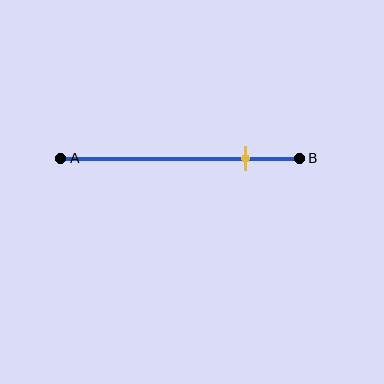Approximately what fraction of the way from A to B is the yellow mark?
The yellow mark is approximately 75% of the way from A to B.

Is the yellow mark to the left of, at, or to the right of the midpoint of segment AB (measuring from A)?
The yellow mark is to the right of the midpoint of segment AB.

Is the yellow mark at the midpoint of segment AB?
No, the mark is at about 75% from A, not at the 50% midpoint.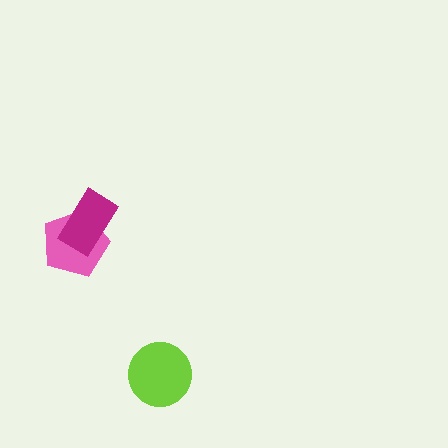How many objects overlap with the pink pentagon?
1 object overlaps with the pink pentagon.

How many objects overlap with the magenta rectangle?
1 object overlaps with the magenta rectangle.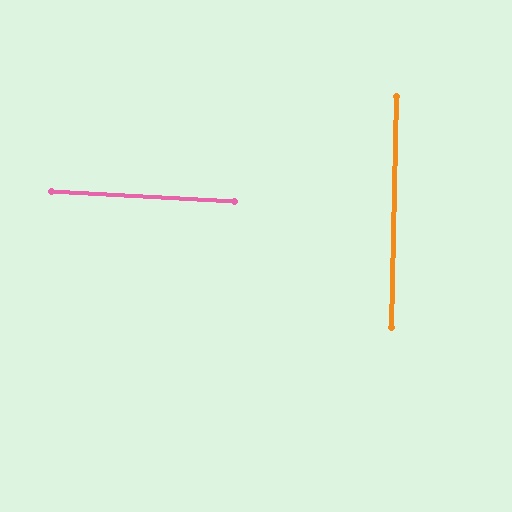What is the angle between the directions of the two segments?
Approximately 88 degrees.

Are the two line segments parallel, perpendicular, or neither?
Perpendicular — they meet at approximately 88°.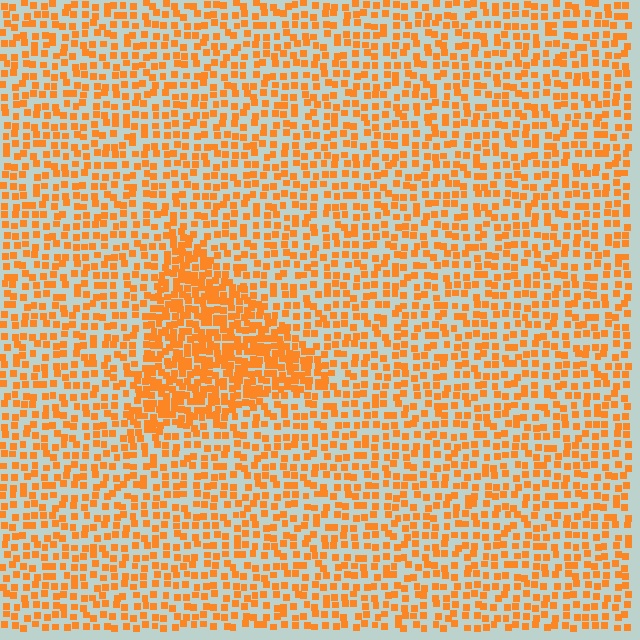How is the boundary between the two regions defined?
The boundary is defined by a change in element density (approximately 2.0x ratio). All elements are the same color, size, and shape.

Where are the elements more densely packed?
The elements are more densely packed inside the triangle boundary.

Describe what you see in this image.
The image contains small orange elements arranged at two different densities. A triangle-shaped region is visible where the elements are more densely packed than the surrounding area.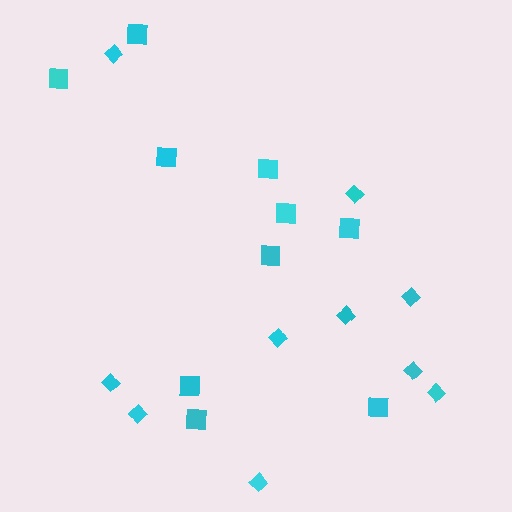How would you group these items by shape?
There are 2 groups: one group of squares (10) and one group of diamonds (10).